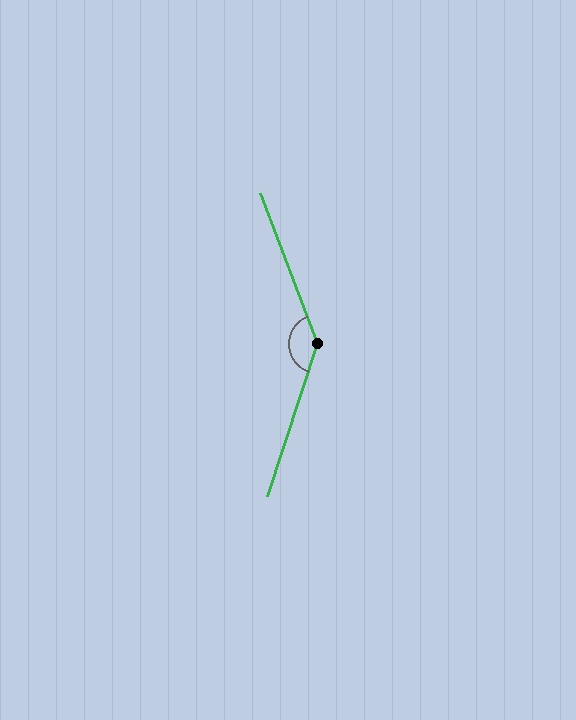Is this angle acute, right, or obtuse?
It is obtuse.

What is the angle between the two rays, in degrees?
Approximately 141 degrees.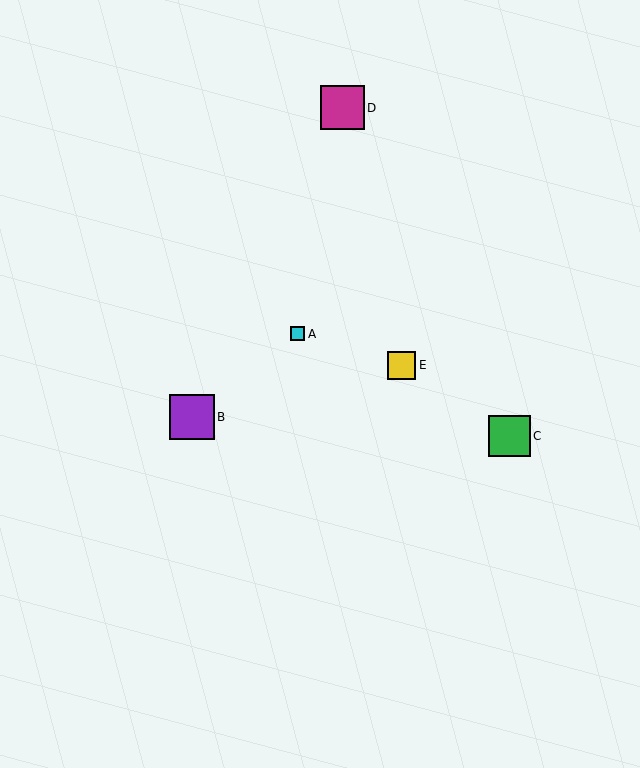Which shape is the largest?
The purple square (labeled B) is the largest.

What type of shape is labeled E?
Shape E is a yellow square.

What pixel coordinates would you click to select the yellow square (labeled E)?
Click at (401, 365) to select the yellow square E.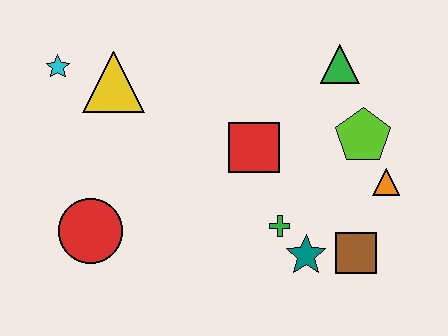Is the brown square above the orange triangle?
No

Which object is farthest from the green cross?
The cyan star is farthest from the green cross.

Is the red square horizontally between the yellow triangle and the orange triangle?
Yes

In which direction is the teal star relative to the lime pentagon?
The teal star is below the lime pentagon.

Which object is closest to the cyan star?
The yellow triangle is closest to the cyan star.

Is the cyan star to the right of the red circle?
No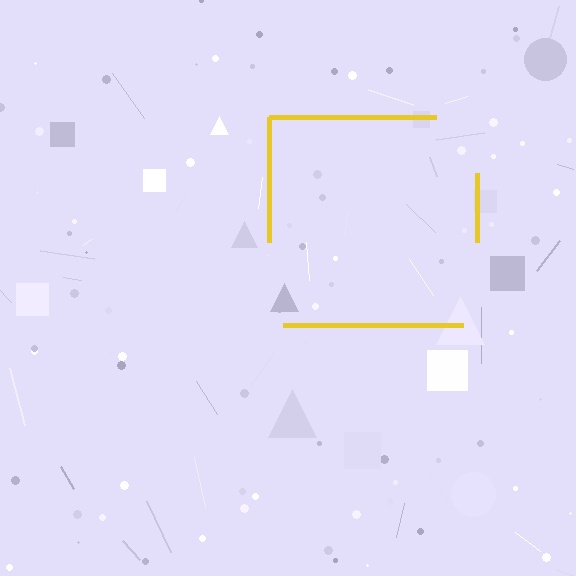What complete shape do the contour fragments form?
The contour fragments form a square.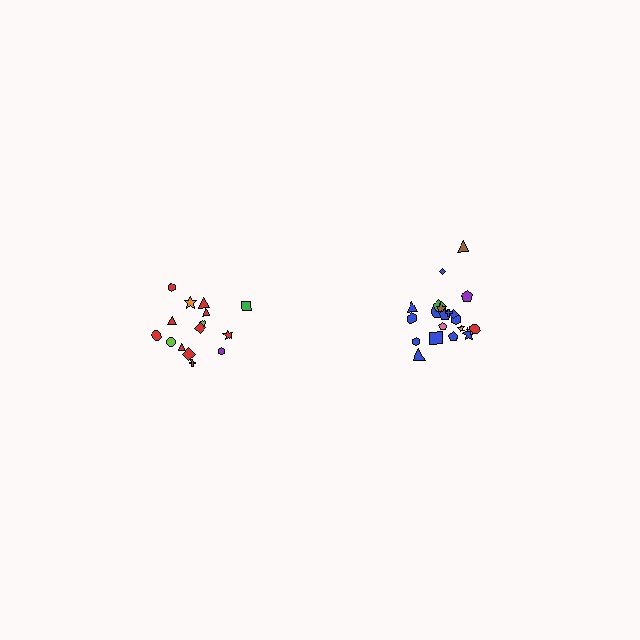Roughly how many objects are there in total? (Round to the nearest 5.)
Roughly 35 objects in total.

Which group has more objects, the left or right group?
The right group.